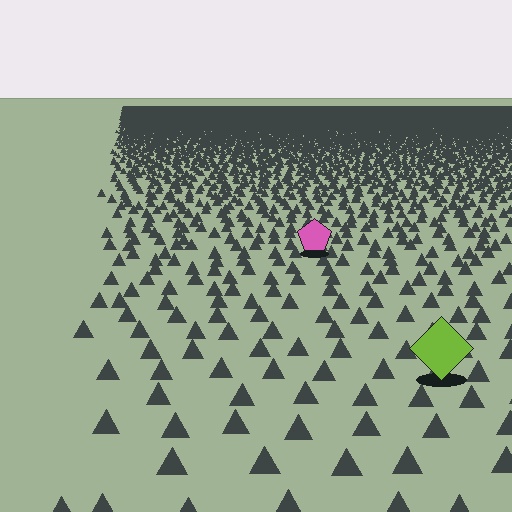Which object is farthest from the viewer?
The pink pentagon is farthest from the viewer. It appears smaller and the ground texture around it is denser.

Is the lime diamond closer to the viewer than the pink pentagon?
Yes. The lime diamond is closer — you can tell from the texture gradient: the ground texture is coarser near it.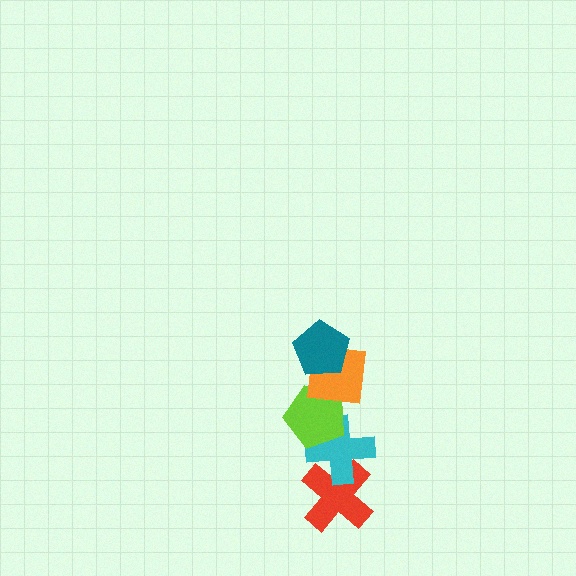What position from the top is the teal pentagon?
The teal pentagon is 1st from the top.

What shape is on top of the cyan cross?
The lime pentagon is on top of the cyan cross.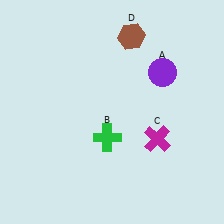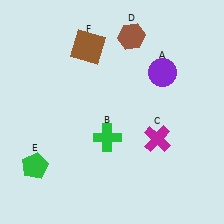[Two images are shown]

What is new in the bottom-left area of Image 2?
A green pentagon (E) was added in the bottom-left area of Image 2.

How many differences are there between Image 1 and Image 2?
There are 2 differences between the two images.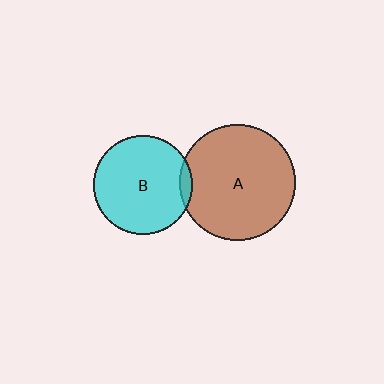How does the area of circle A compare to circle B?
Approximately 1.4 times.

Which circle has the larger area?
Circle A (brown).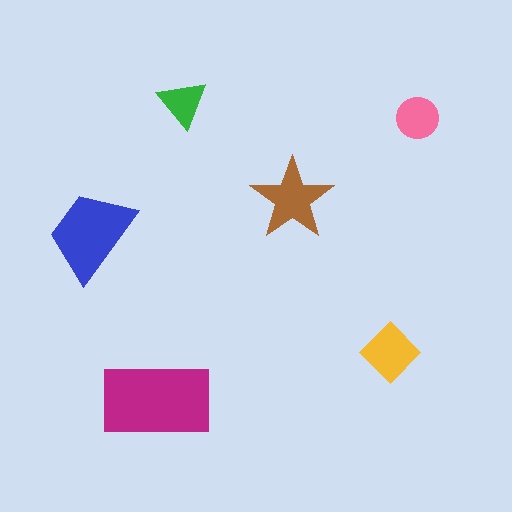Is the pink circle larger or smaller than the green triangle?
Larger.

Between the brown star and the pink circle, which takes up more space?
The brown star.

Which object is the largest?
The magenta rectangle.